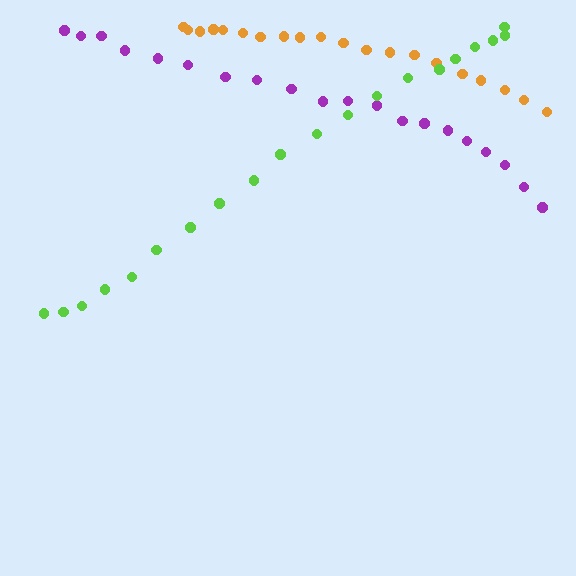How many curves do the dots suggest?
There are 3 distinct paths.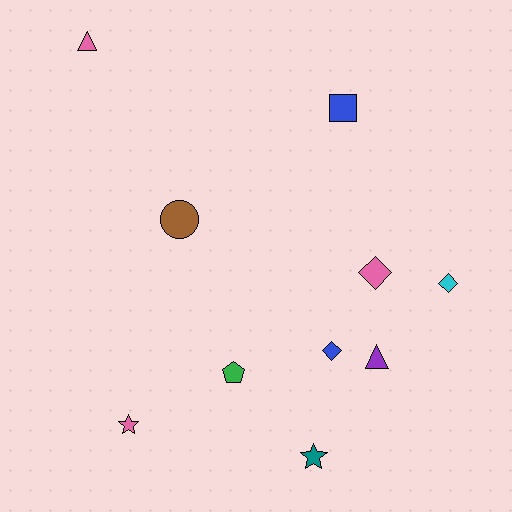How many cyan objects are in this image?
There is 1 cyan object.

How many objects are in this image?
There are 10 objects.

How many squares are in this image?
There is 1 square.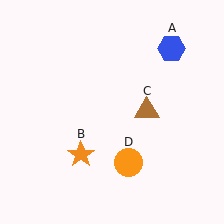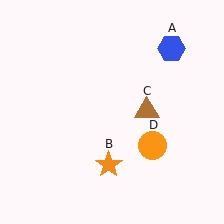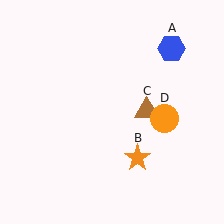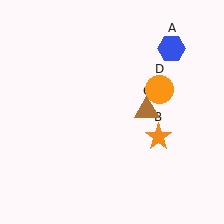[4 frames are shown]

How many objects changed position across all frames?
2 objects changed position: orange star (object B), orange circle (object D).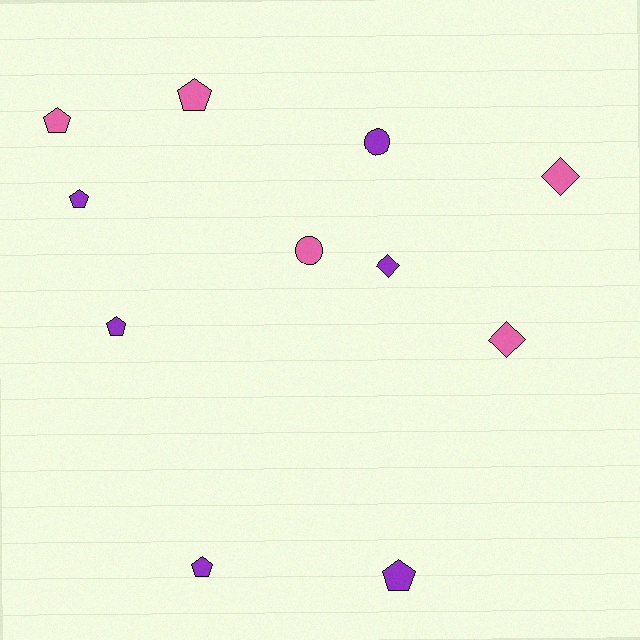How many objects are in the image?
There are 11 objects.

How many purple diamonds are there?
There is 1 purple diamond.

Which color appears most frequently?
Purple, with 6 objects.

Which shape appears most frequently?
Pentagon, with 6 objects.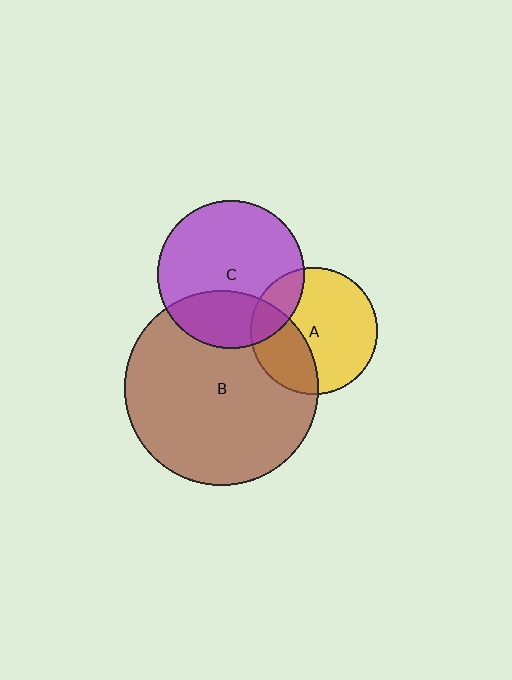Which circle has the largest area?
Circle B (brown).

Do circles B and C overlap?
Yes.